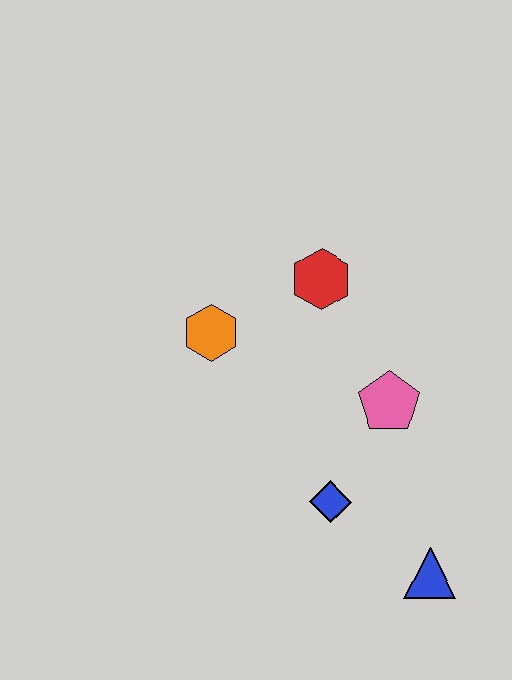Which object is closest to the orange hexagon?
The red hexagon is closest to the orange hexagon.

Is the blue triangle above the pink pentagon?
No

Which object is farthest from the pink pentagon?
The orange hexagon is farthest from the pink pentagon.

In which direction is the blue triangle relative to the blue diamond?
The blue triangle is to the right of the blue diamond.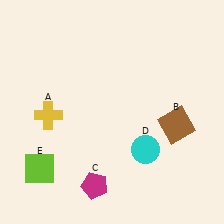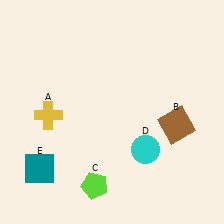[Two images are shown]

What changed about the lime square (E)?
In Image 1, E is lime. In Image 2, it changed to teal.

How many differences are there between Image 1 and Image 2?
There are 2 differences between the two images.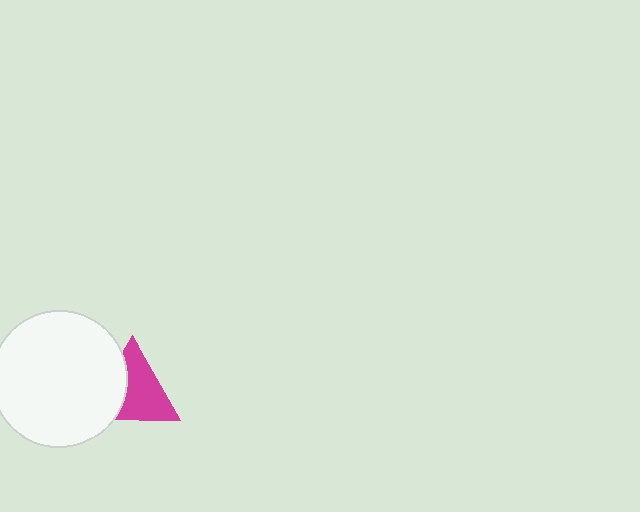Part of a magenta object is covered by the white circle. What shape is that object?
It is a triangle.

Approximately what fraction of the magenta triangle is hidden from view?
Roughly 36% of the magenta triangle is hidden behind the white circle.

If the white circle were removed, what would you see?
You would see the complete magenta triangle.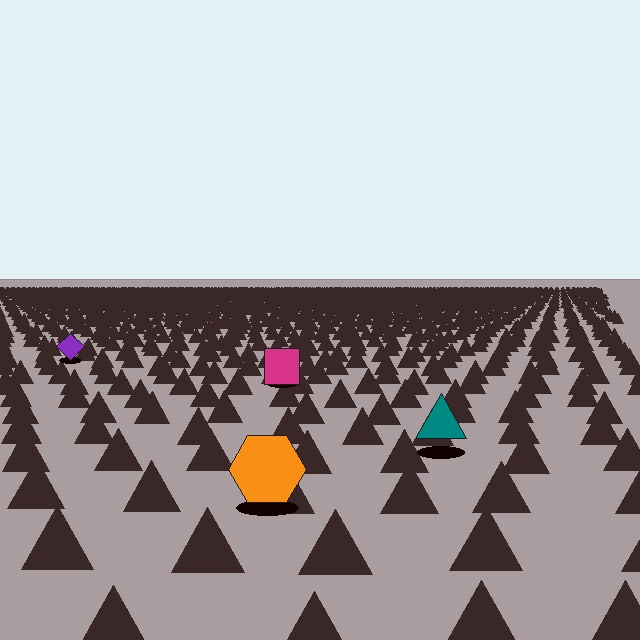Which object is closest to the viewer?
The orange hexagon is closest. The texture marks near it are larger and more spread out.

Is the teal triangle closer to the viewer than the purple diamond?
Yes. The teal triangle is closer — you can tell from the texture gradient: the ground texture is coarser near it.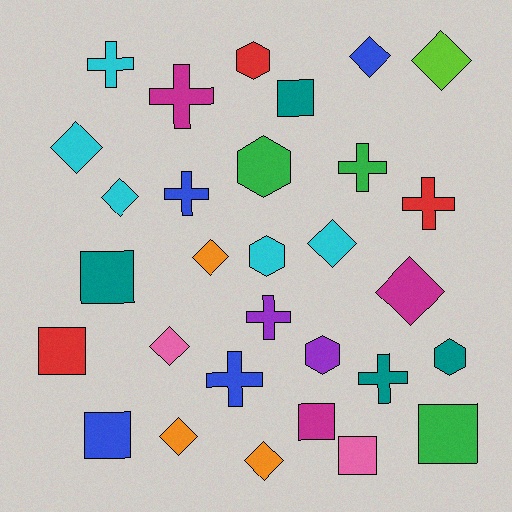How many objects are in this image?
There are 30 objects.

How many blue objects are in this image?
There are 4 blue objects.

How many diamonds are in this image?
There are 10 diamonds.